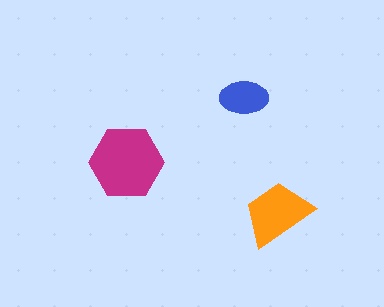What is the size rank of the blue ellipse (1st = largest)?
3rd.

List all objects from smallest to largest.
The blue ellipse, the orange trapezoid, the magenta hexagon.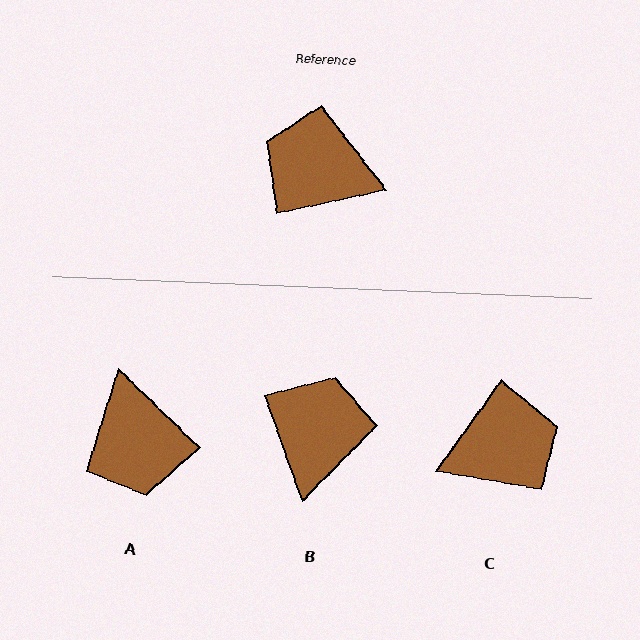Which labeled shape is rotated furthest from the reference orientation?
C, about 137 degrees away.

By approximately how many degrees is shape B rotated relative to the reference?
Approximately 83 degrees clockwise.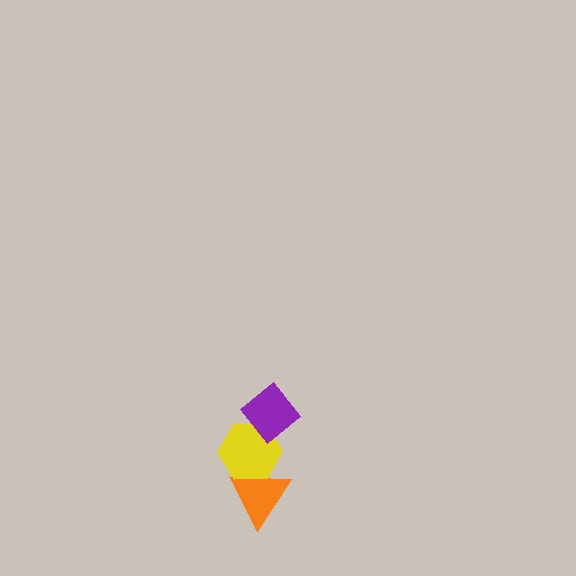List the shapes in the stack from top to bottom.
From top to bottom: the purple diamond, the yellow hexagon, the orange triangle.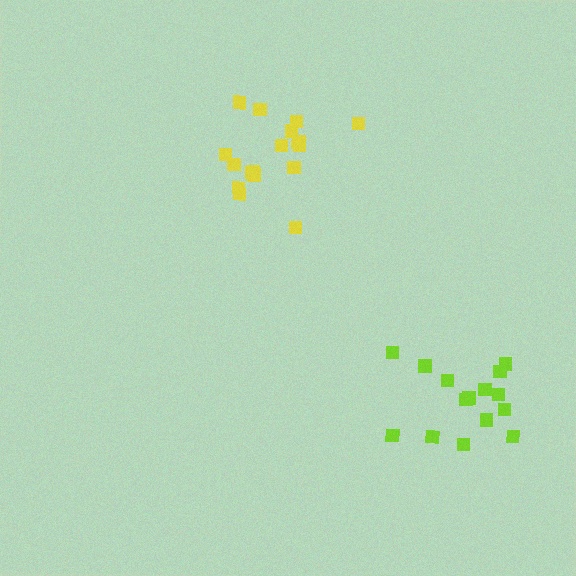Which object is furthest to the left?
The yellow cluster is leftmost.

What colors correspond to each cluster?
The clusters are colored: yellow, lime.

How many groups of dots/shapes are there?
There are 2 groups.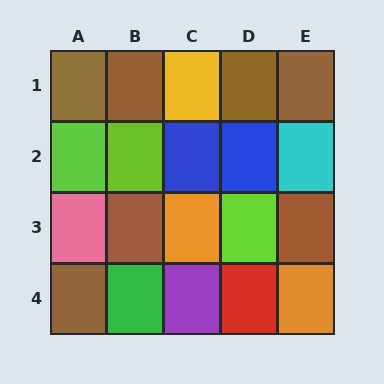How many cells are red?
1 cell is red.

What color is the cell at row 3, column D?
Lime.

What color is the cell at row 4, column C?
Purple.